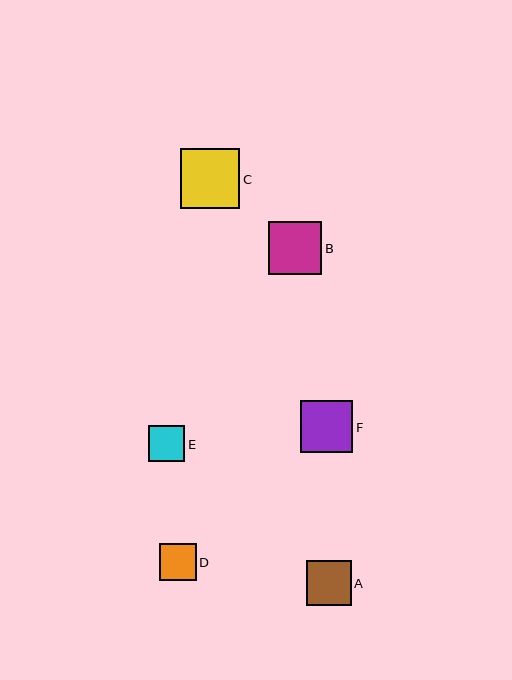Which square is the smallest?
Square E is the smallest with a size of approximately 36 pixels.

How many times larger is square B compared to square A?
Square B is approximately 1.2 times the size of square A.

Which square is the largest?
Square C is the largest with a size of approximately 60 pixels.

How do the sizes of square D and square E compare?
Square D and square E are approximately the same size.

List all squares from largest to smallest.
From largest to smallest: C, B, F, A, D, E.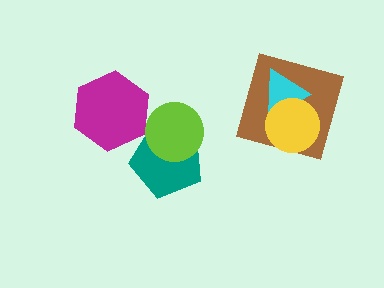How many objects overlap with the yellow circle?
2 objects overlap with the yellow circle.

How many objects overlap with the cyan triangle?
2 objects overlap with the cyan triangle.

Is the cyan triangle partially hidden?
Yes, it is partially covered by another shape.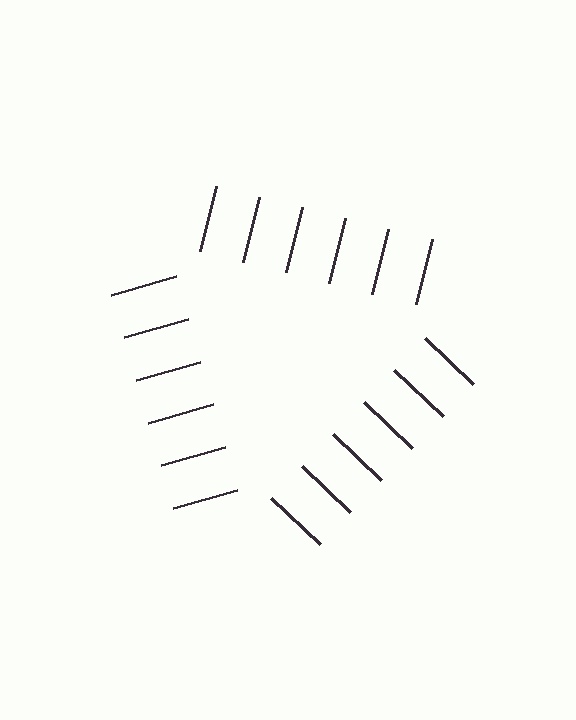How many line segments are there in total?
18 — 6 along each of the 3 edges.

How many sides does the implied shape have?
3 sides — the line-ends trace a triangle.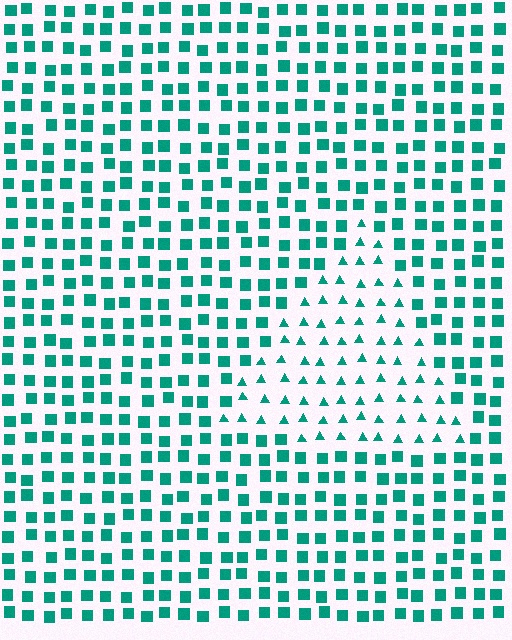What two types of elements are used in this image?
The image uses triangles inside the triangle region and squares outside it.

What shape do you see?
I see a triangle.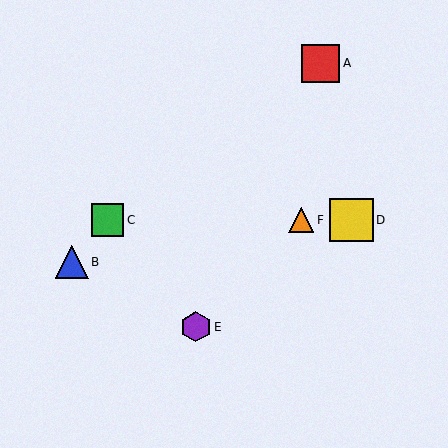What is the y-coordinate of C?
Object C is at y≈220.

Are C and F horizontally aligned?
Yes, both are at y≈220.